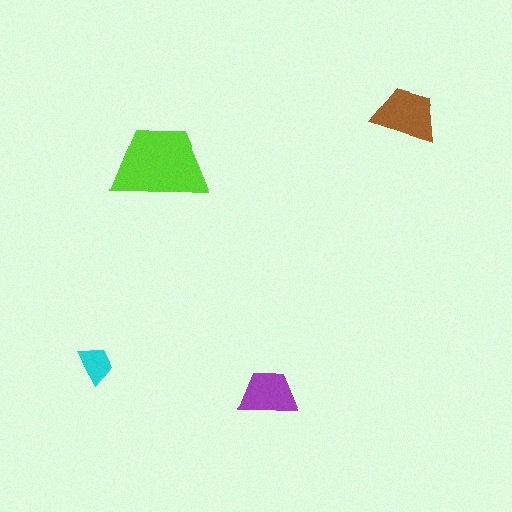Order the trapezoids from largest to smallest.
the lime one, the brown one, the purple one, the cyan one.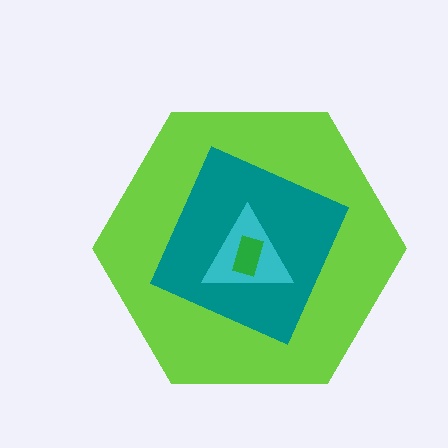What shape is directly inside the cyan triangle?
The green rectangle.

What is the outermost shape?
The lime hexagon.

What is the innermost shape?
The green rectangle.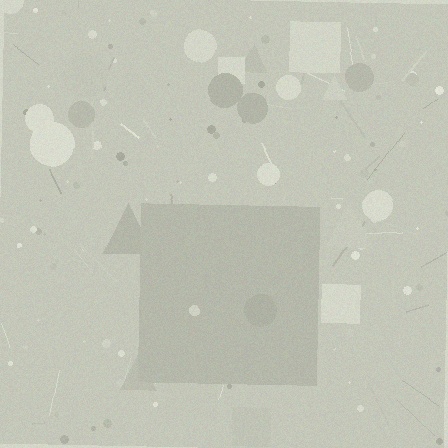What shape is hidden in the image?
A square is hidden in the image.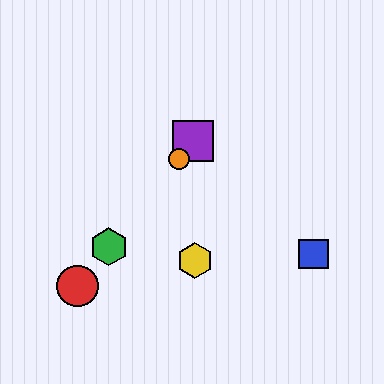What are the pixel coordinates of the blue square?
The blue square is at (314, 254).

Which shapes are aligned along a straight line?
The red circle, the green hexagon, the purple square, the orange circle are aligned along a straight line.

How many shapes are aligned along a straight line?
4 shapes (the red circle, the green hexagon, the purple square, the orange circle) are aligned along a straight line.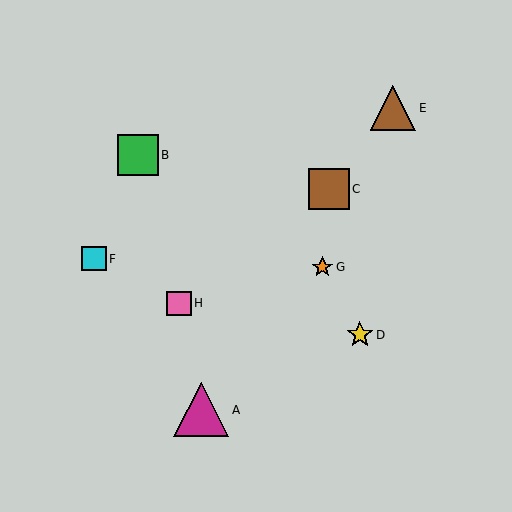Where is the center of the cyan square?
The center of the cyan square is at (94, 259).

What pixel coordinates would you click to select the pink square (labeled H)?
Click at (179, 303) to select the pink square H.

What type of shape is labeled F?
Shape F is a cyan square.